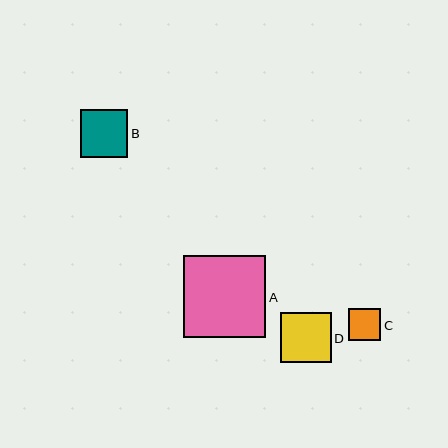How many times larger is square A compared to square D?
Square A is approximately 1.6 times the size of square D.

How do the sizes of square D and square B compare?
Square D and square B are approximately the same size.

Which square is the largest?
Square A is the largest with a size of approximately 82 pixels.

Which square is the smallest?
Square C is the smallest with a size of approximately 32 pixels.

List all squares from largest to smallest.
From largest to smallest: A, D, B, C.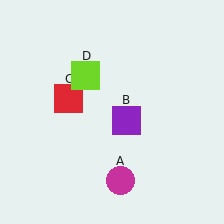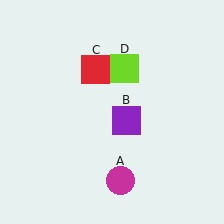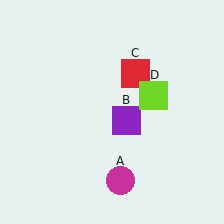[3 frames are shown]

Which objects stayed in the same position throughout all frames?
Magenta circle (object A) and purple square (object B) remained stationary.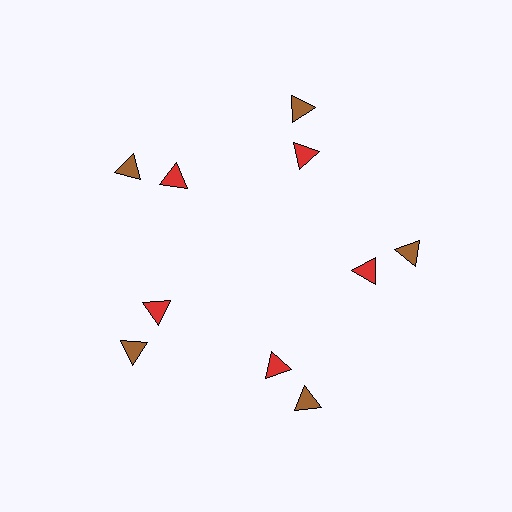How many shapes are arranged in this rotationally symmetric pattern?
There are 10 shapes, arranged in 5 groups of 2.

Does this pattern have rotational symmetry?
Yes, this pattern has 5-fold rotational symmetry. It looks the same after rotating 72 degrees around the center.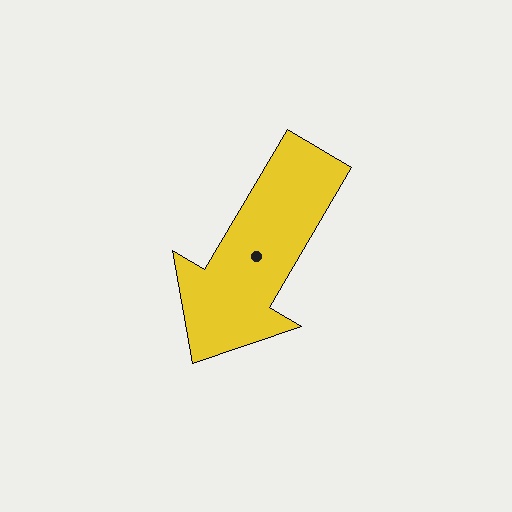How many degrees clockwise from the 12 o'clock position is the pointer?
Approximately 210 degrees.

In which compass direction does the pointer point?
Southwest.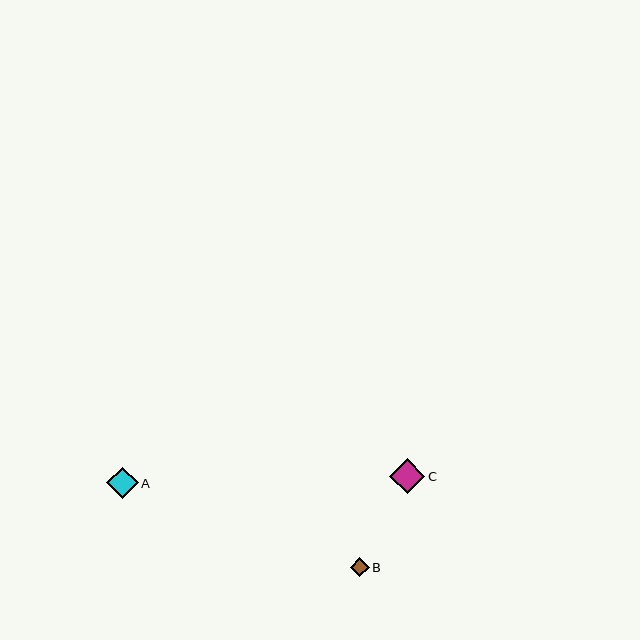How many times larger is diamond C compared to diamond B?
Diamond C is approximately 1.9 times the size of diamond B.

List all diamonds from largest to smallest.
From largest to smallest: C, A, B.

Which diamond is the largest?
Diamond C is the largest with a size of approximately 35 pixels.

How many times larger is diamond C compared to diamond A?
Diamond C is approximately 1.1 times the size of diamond A.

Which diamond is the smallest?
Diamond B is the smallest with a size of approximately 19 pixels.